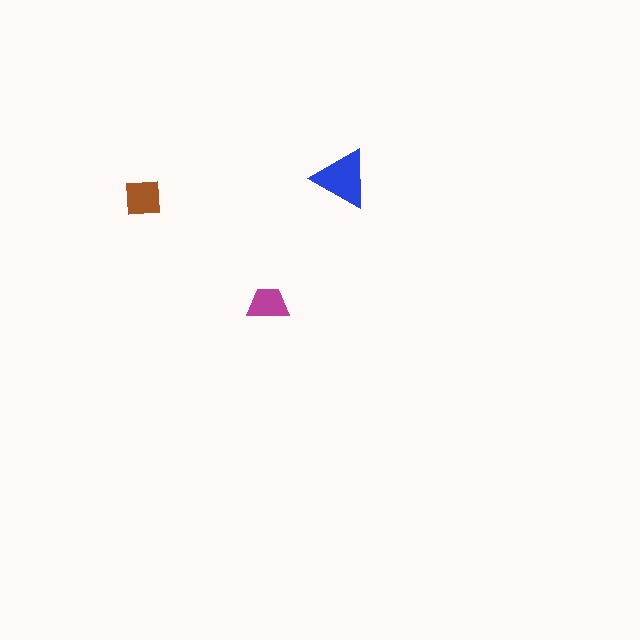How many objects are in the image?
There are 3 objects in the image.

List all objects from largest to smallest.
The blue triangle, the brown square, the magenta trapezoid.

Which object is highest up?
The blue triangle is topmost.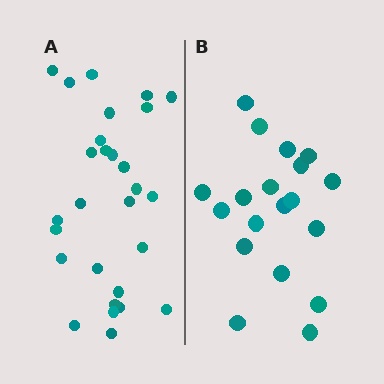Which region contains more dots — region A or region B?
Region A (the left region) has more dots.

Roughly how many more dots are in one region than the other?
Region A has roughly 8 or so more dots than region B.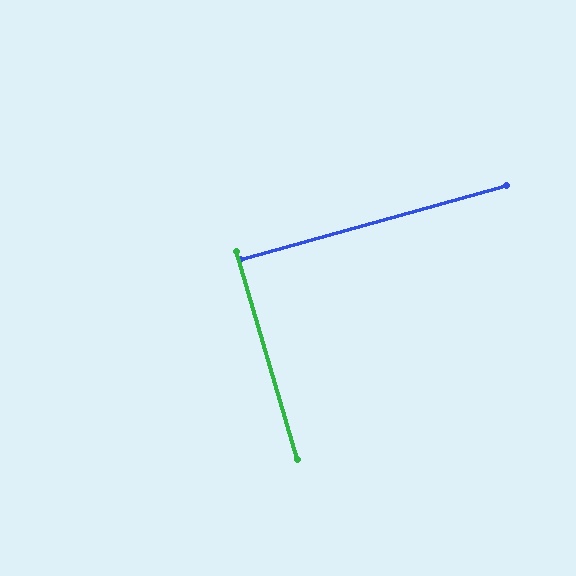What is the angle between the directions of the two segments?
Approximately 89 degrees.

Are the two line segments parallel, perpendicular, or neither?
Perpendicular — they meet at approximately 89°.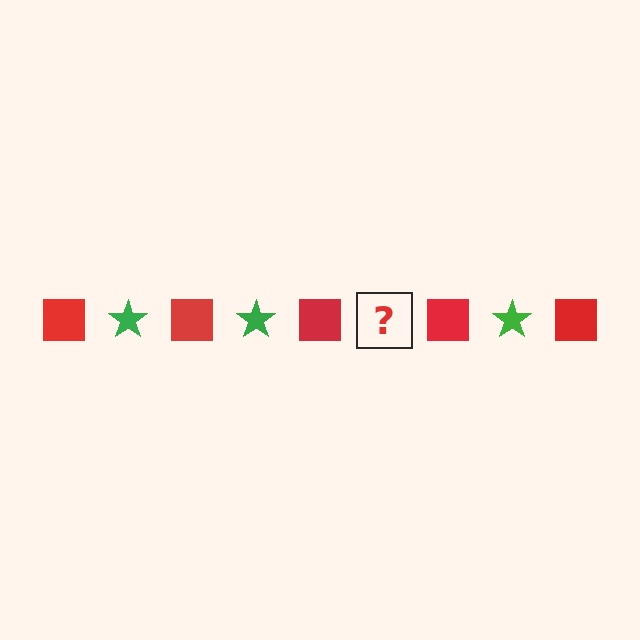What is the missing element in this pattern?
The missing element is a green star.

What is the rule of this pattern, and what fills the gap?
The rule is that the pattern alternates between red square and green star. The gap should be filled with a green star.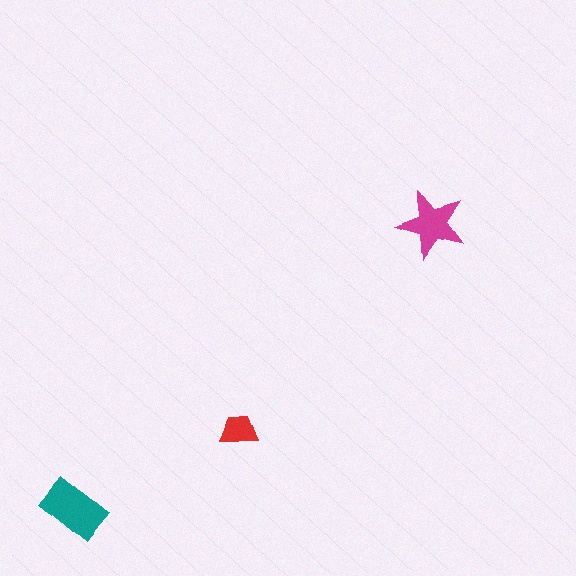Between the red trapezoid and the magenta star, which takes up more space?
The magenta star.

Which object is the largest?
The teal rectangle.